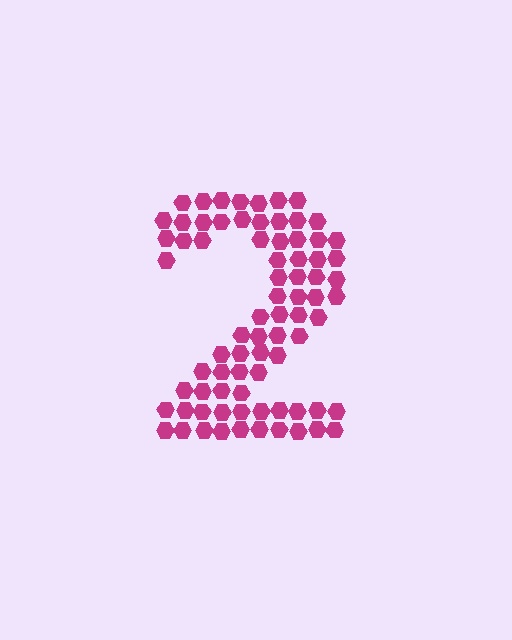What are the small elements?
The small elements are hexagons.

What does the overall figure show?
The overall figure shows the digit 2.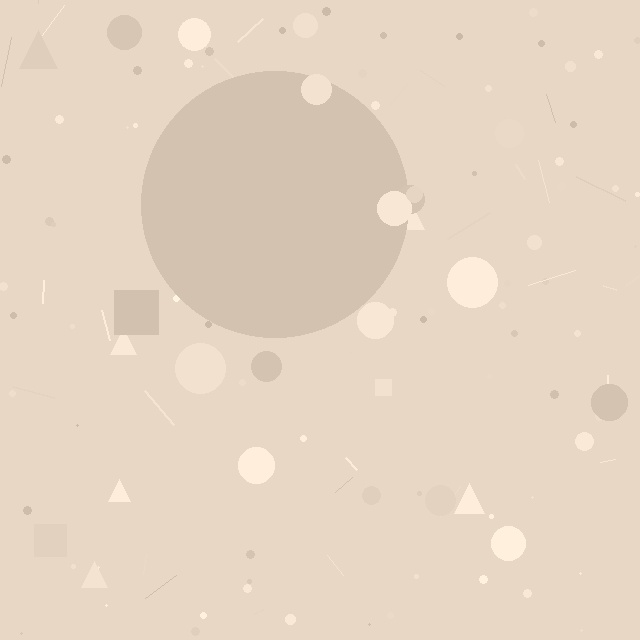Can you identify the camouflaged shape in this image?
The camouflaged shape is a circle.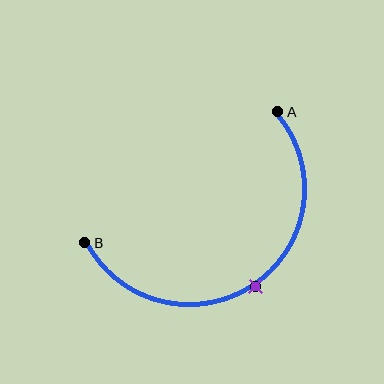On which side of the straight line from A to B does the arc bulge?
The arc bulges below and to the right of the straight line connecting A and B.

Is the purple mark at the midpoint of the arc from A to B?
Yes. The purple mark lies on the arc at equal arc-length from both A and B — it is the arc midpoint.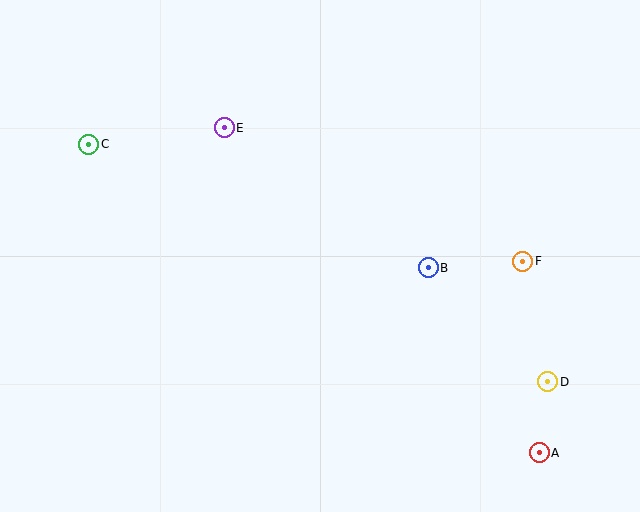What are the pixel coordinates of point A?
Point A is at (539, 453).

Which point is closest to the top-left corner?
Point C is closest to the top-left corner.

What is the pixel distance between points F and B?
The distance between F and B is 95 pixels.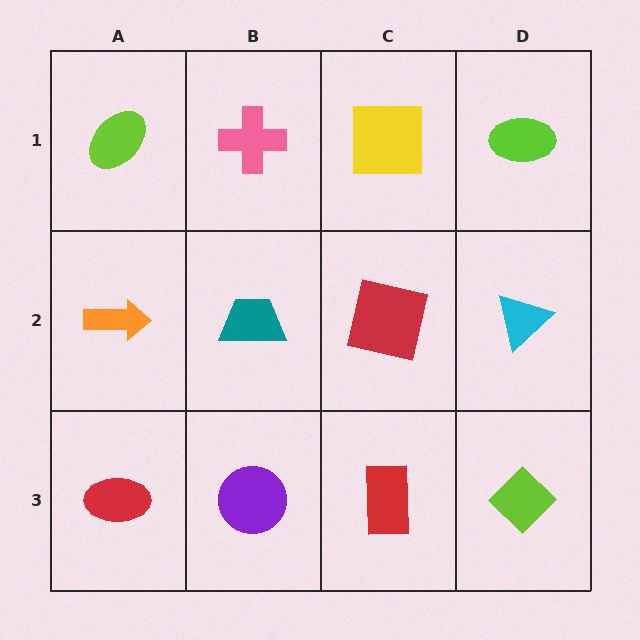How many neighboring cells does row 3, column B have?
3.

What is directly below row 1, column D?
A cyan triangle.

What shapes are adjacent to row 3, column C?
A red square (row 2, column C), a purple circle (row 3, column B), a lime diamond (row 3, column D).